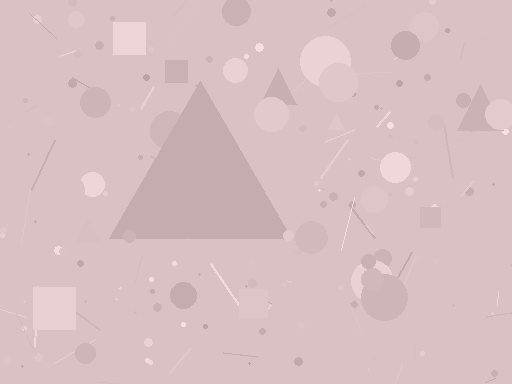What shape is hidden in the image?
A triangle is hidden in the image.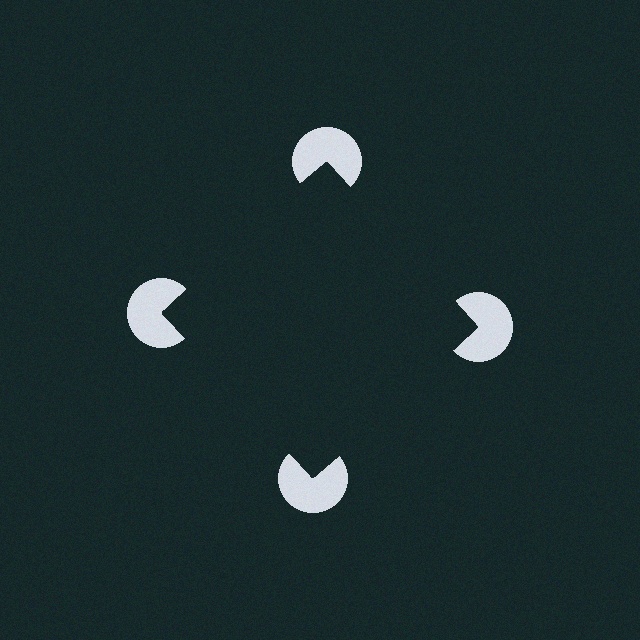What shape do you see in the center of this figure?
An illusory square — its edges are inferred from the aligned wedge cuts in the pac-man discs, not physically drawn.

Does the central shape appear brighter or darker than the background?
It typically appears slightly darker than the background, even though no actual brightness change is drawn.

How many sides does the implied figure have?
4 sides.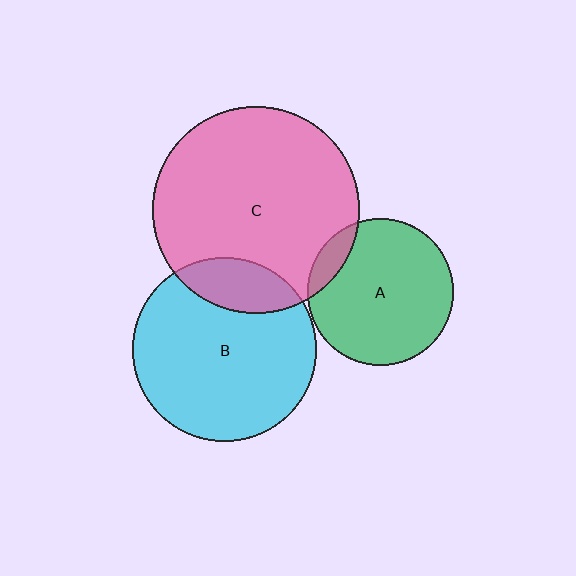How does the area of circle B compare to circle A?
Approximately 1.6 times.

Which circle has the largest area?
Circle C (pink).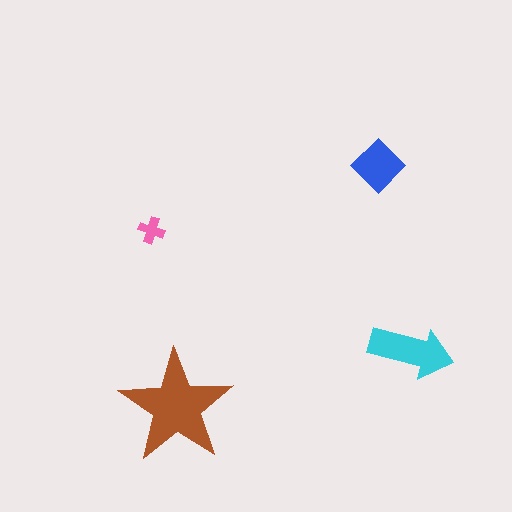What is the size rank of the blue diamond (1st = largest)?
3rd.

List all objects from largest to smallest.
The brown star, the cyan arrow, the blue diamond, the pink cross.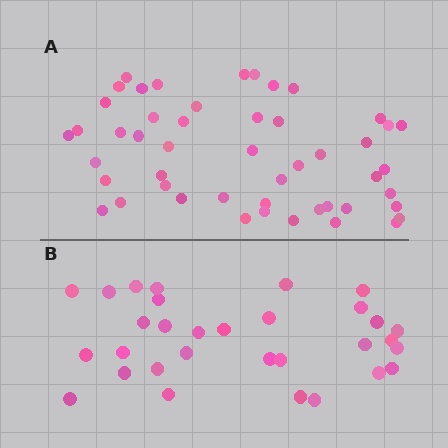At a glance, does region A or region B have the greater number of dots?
Region A (the top region) has more dots.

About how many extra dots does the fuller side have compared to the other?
Region A has approximately 20 more dots than region B.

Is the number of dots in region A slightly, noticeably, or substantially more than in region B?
Region A has substantially more. The ratio is roughly 1.6 to 1.